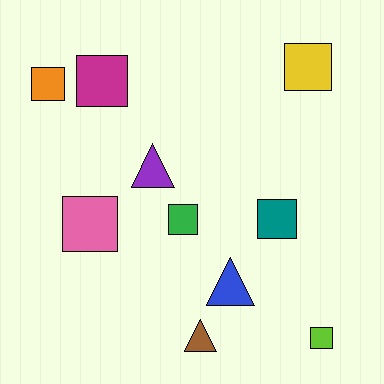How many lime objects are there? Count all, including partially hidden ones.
There is 1 lime object.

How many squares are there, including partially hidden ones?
There are 7 squares.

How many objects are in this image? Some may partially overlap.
There are 10 objects.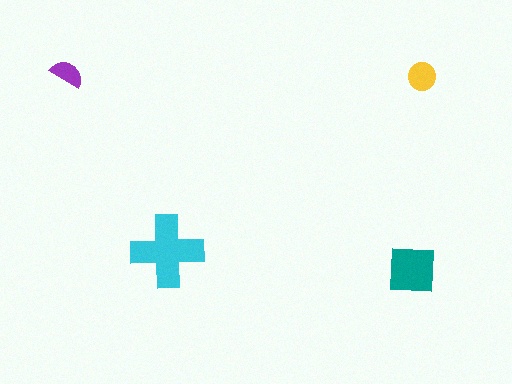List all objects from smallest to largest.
The purple semicircle, the yellow circle, the teal square, the cyan cross.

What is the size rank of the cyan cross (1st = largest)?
1st.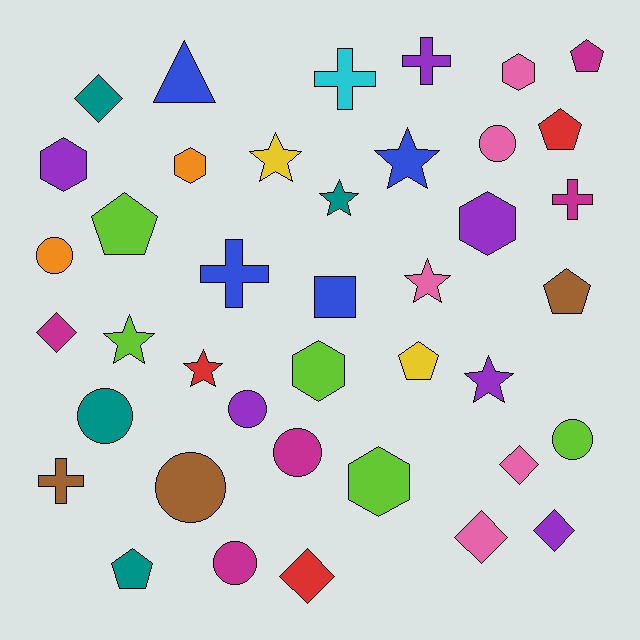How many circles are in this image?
There are 8 circles.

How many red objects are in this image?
There are 3 red objects.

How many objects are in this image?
There are 40 objects.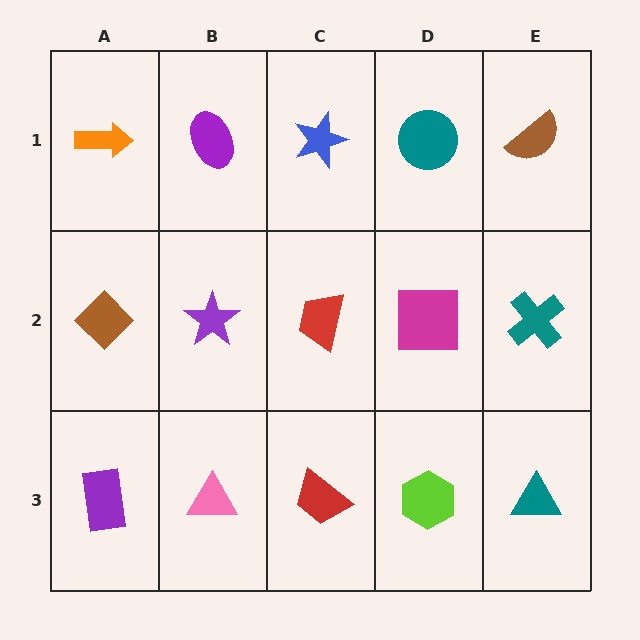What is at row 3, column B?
A pink triangle.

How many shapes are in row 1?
5 shapes.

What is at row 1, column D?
A teal circle.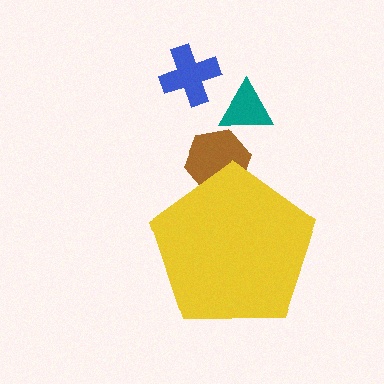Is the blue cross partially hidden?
No, the blue cross is fully visible.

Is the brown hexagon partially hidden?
Yes, the brown hexagon is partially hidden behind the yellow pentagon.